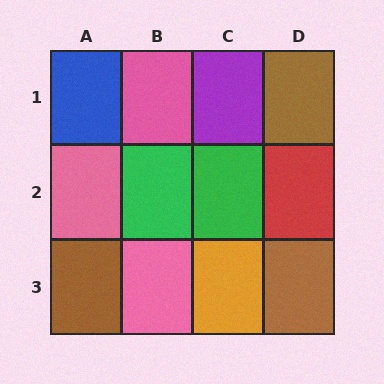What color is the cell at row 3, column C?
Orange.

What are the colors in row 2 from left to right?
Pink, green, green, red.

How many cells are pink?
3 cells are pink.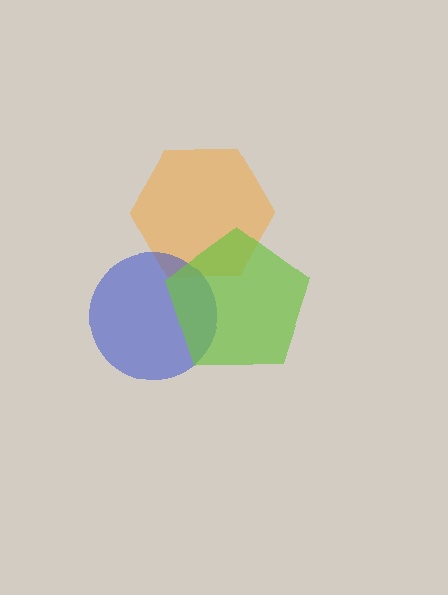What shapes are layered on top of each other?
The layered shapes are: an orange hexagon, a blue circle, a lime pentagon.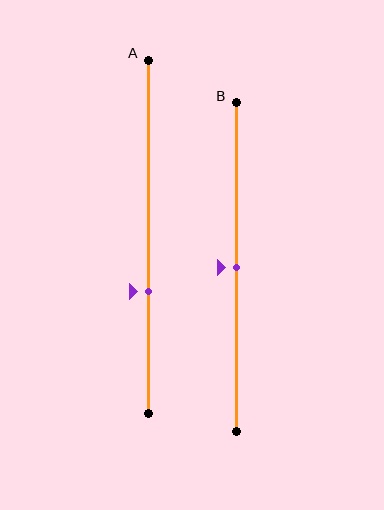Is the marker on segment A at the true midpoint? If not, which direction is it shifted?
No, the marker on segment A is shifted downward by about 16% of the segment length.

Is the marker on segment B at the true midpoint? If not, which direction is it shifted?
Yes, the marker on segment B is at the true midpoint.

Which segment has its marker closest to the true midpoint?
Segment B has its marker closest to the true midpoint.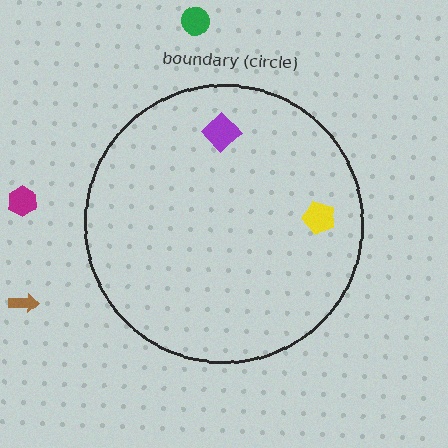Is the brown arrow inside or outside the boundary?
Outside.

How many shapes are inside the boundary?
2 inside, 3 outside.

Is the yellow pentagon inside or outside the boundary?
Inside.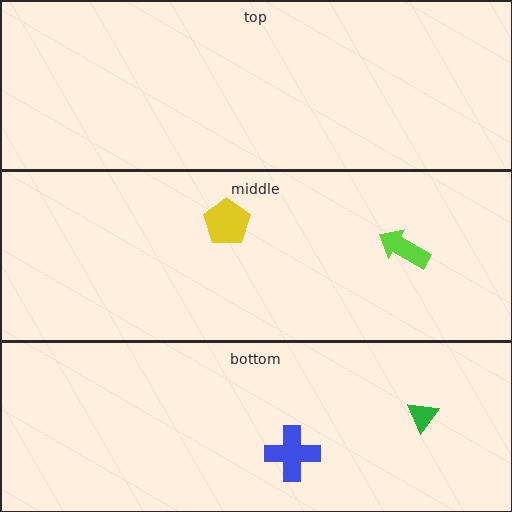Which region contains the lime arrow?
The middle region.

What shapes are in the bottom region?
The blue cross, the green triangle.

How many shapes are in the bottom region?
2.